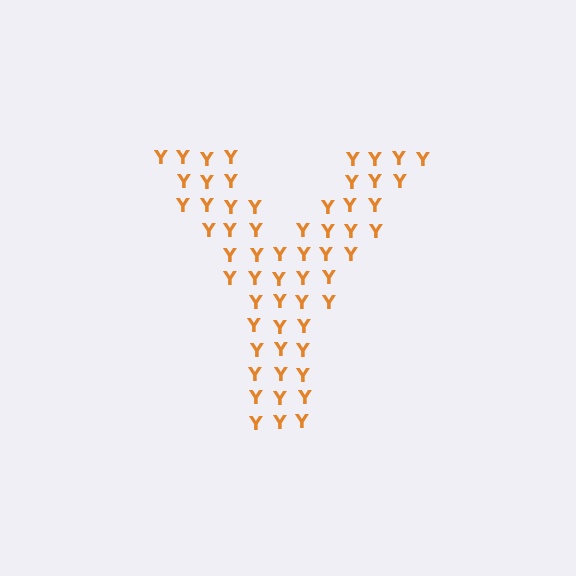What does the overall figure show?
The overall figure shows the letter Y.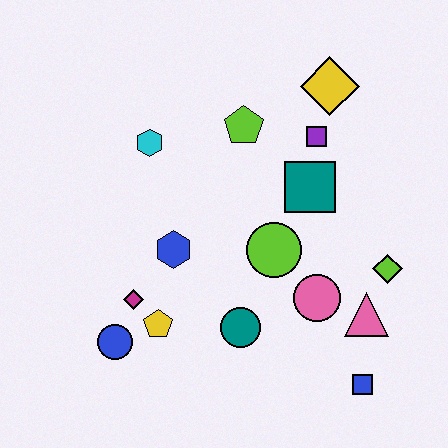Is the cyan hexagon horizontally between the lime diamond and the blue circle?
Yes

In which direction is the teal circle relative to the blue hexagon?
The teal circle is below the blue hexagon.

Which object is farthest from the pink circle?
The cyan hexagon is farthest from the pink circle.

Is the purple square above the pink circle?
Yes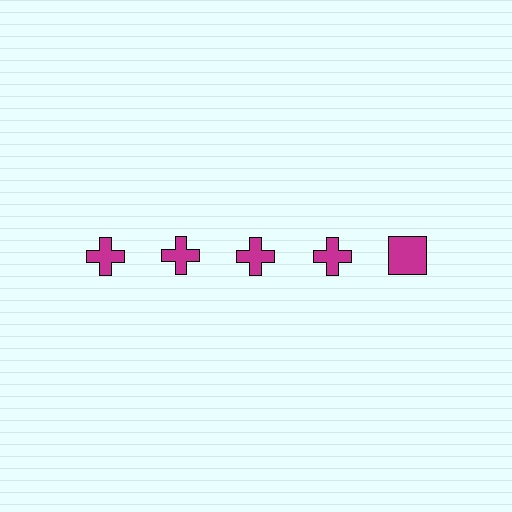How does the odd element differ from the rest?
It has a different shape: square instead of cross.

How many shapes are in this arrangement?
There are 5 shapes arranged in a grid pattern.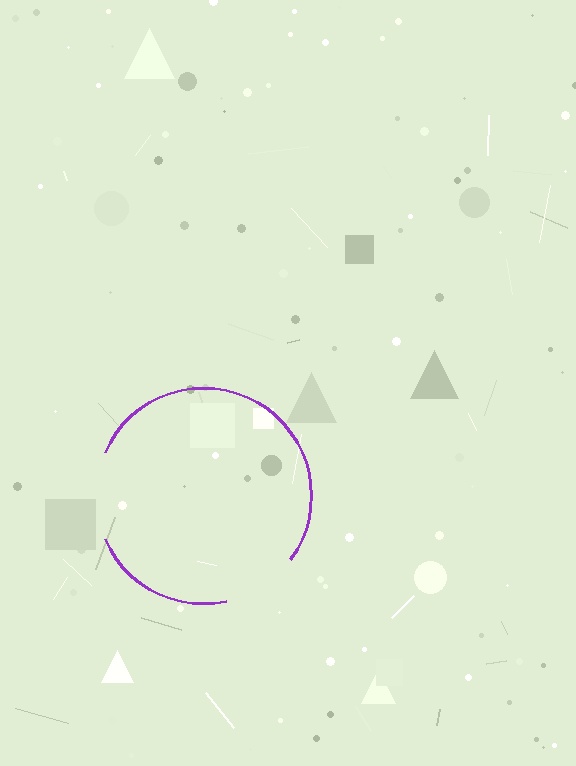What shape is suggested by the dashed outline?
The dashed outline suggests a circle.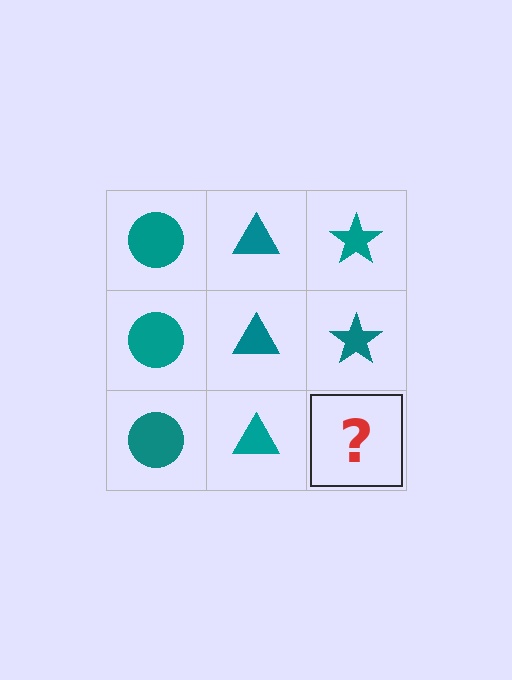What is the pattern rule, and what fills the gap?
The rule is that each column has a consistent shape. The gap should be filled with a teal star.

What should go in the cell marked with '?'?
The missing cell should contain a teal star.